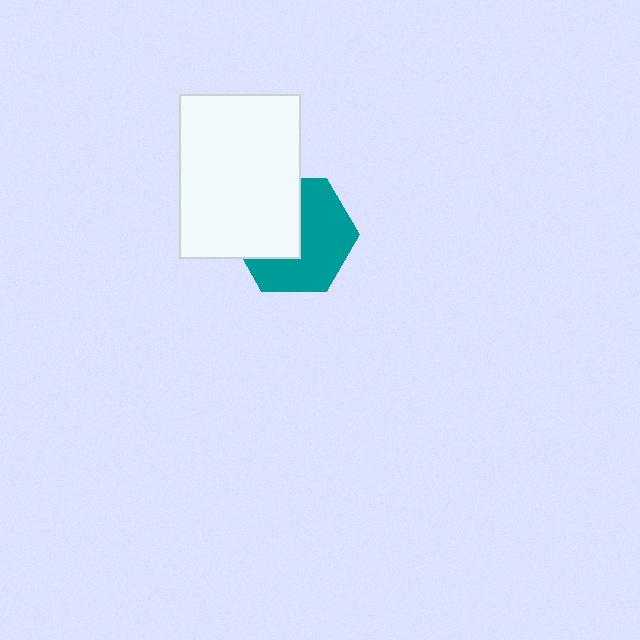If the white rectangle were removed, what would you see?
You would see the complete teal hexagon.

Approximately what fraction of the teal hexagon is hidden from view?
Roughly 43% of the teal hexagon is hidden behind the white rectangle.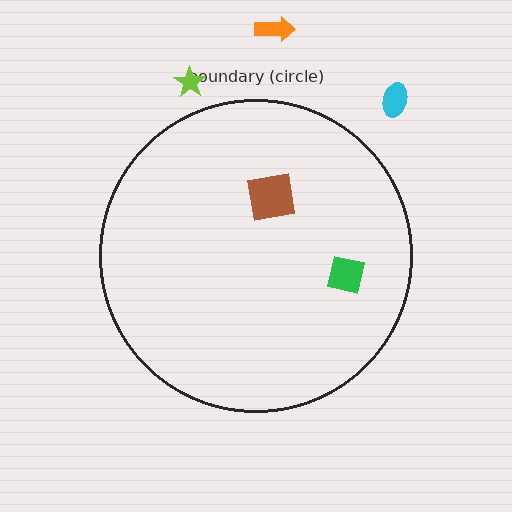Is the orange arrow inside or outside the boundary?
Outside.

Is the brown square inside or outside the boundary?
Inside.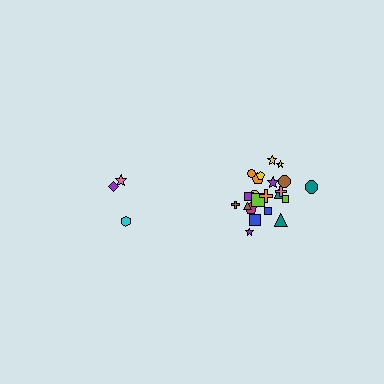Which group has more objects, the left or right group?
The right group.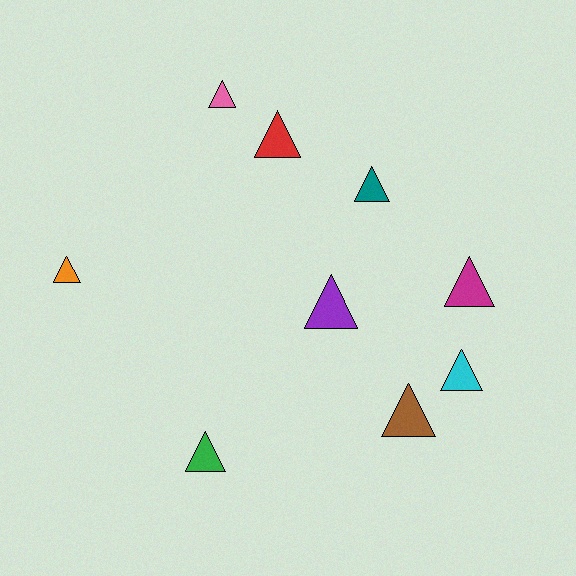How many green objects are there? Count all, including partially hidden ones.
There is 1 green object.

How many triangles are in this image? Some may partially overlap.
There are 9 triangles.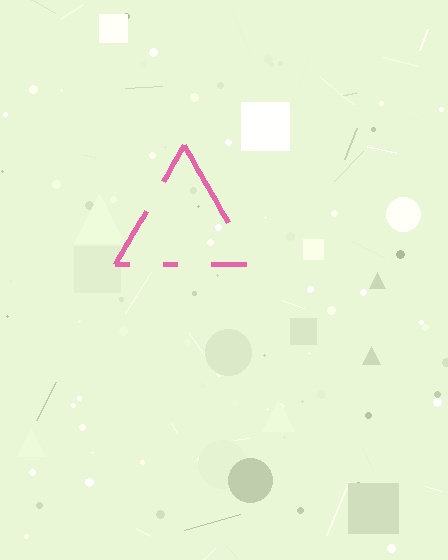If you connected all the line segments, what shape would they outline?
They would outline a triangle.